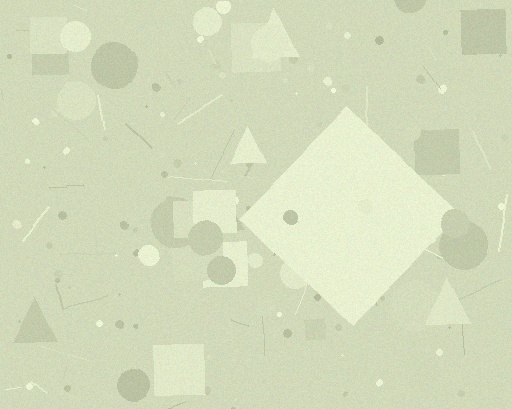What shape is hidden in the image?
A diamond is hidden in the image.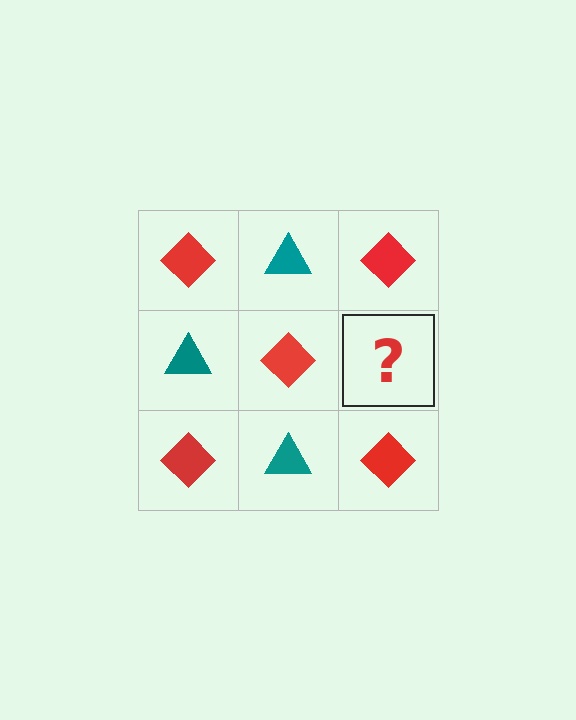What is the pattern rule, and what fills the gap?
The rule is that it alternates red diamond and teal triangle in a checkerboard pattern. The gap should be filled with a teal triangle.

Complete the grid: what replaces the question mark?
The question mark should be replaced with a teal triangle.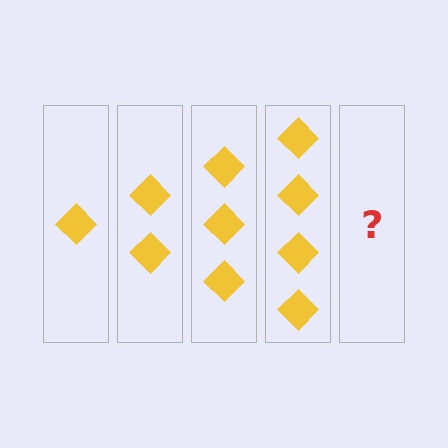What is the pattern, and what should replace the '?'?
The pattern is that each step adds one more diamond. The '?' should be 5 diamonds.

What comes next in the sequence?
The next element should be 5 diamonds.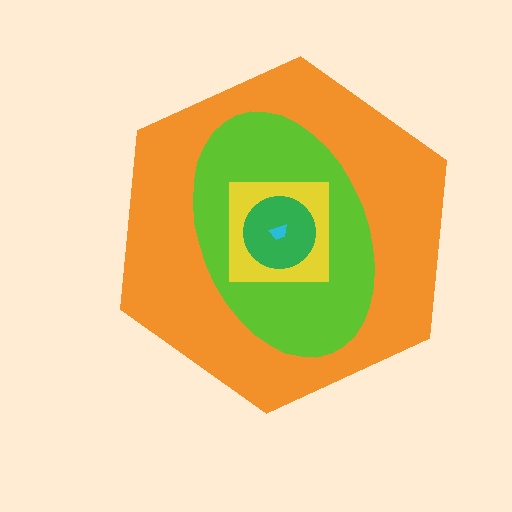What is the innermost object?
The cyan trapezoid.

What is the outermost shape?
The orange hexagon.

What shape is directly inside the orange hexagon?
The lime ellipse.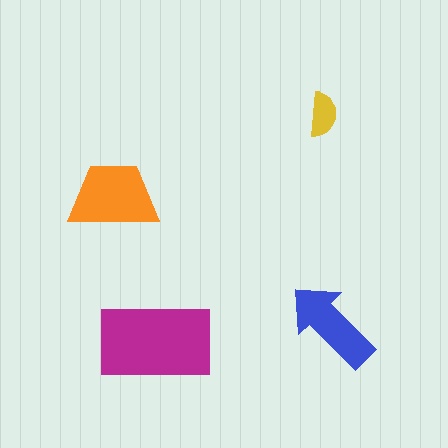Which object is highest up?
The yellow semicircle is topmost.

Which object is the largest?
The magenta rectangle.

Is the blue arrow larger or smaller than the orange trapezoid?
Smaller.